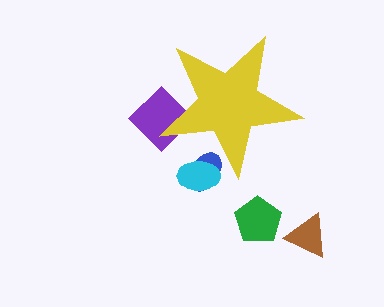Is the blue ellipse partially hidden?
Yes, the blue ellipse is partially hidden behind the yellow star.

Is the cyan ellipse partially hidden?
Yes, the cyan ellipse is partially hidden behind the yellow star.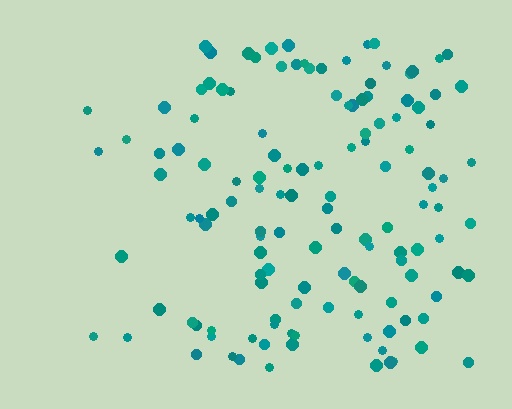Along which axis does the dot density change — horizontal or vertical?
Horizontal.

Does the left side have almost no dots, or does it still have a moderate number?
Still a moderate number, just noticeably fewer than the right.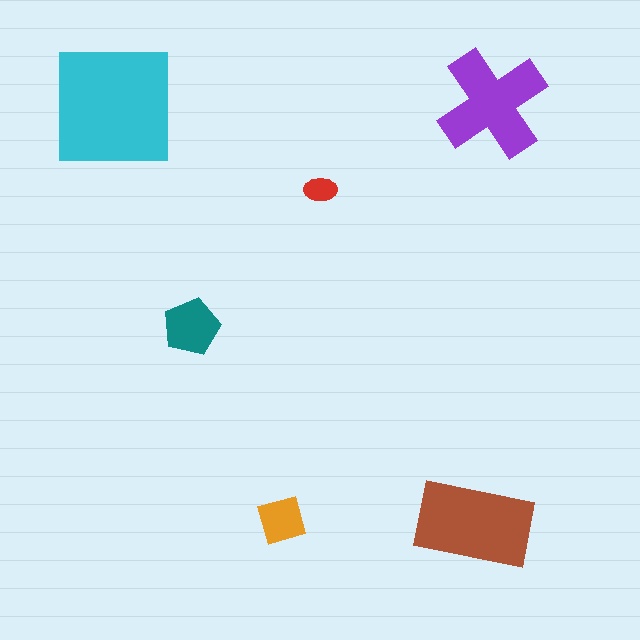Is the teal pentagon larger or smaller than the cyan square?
Smaller.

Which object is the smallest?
The red ellipse.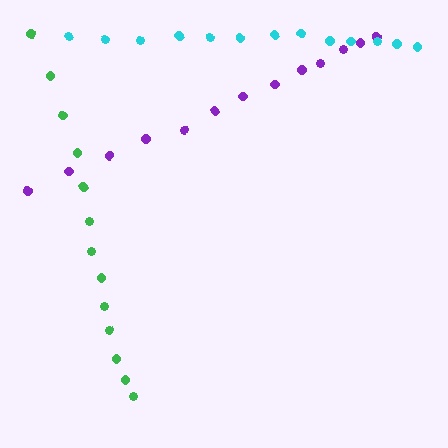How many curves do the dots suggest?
There are 3 distinct paths.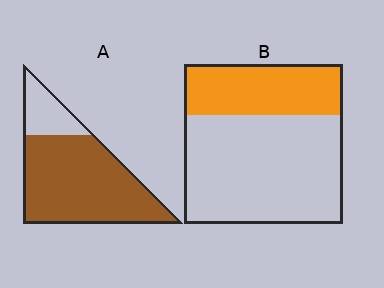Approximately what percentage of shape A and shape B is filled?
A is approximately 80% and B is approximately 30%.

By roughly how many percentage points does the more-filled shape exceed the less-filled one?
By roughly 50 percentage points (A over B).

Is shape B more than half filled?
No.